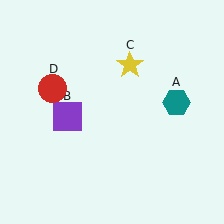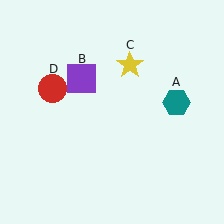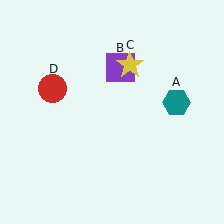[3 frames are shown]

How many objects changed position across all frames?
1 object changed position: purple square (object B).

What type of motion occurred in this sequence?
The purple square (object B) rotated clockwise around the center of the scene.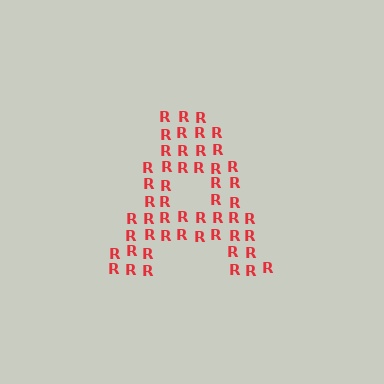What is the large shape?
The large shape is the letter A.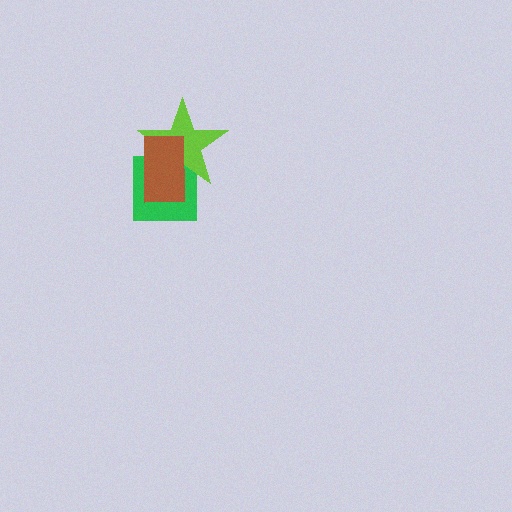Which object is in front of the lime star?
The brown rectangle is in front of the lime star.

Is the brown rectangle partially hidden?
No, no other shape covers it.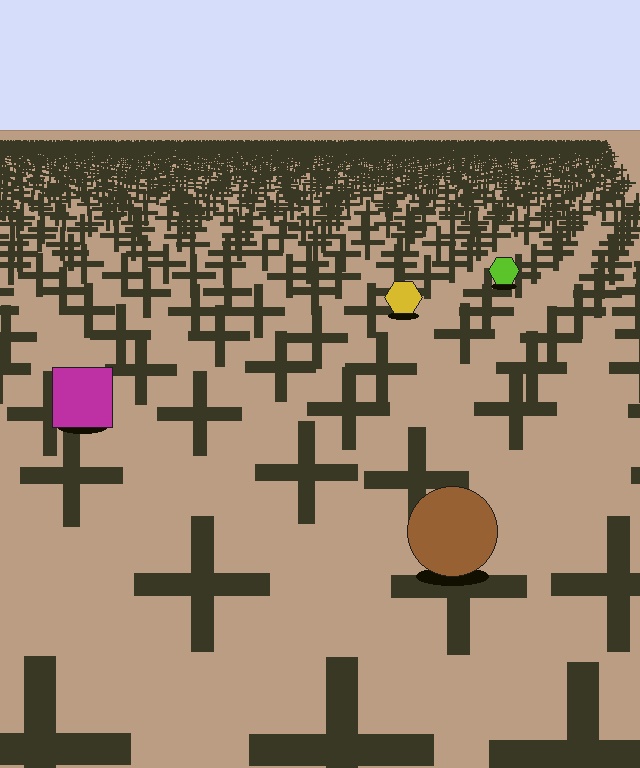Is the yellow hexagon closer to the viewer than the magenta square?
No. The magenta square is closer — you can tell from the texture gradient: the ground texture is coarser near it.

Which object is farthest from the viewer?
The lime hexagon is farthest from the viewer. It appears smaller and the ground texture around it is denser.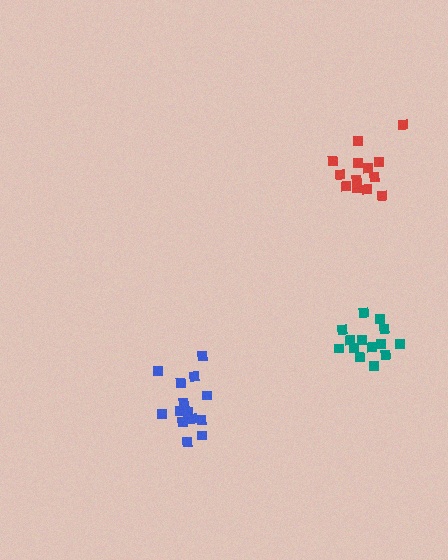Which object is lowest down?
The blue cluster is bottommost.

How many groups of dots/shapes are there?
There are 3 groups.